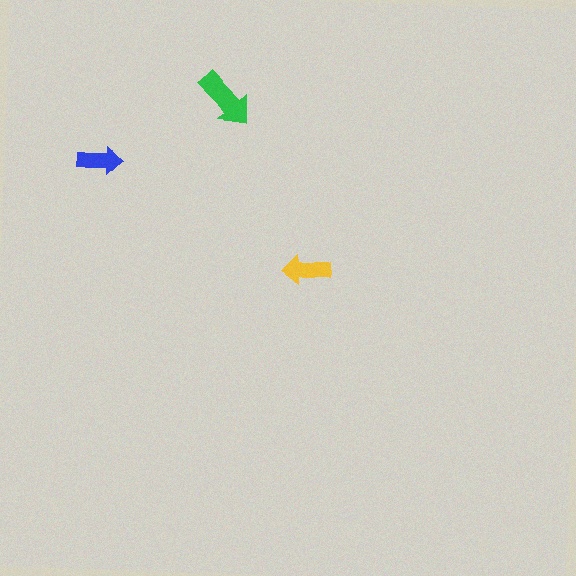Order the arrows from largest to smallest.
the green one, the yellow one, the blue one.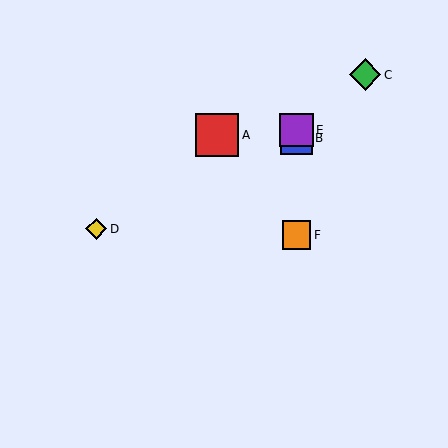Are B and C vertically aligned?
No, B is at x≈296 and C is at x≈365.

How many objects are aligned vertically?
3 objects (B, E, F) are aligned vertically.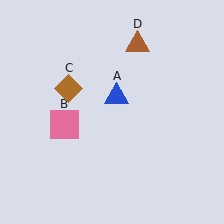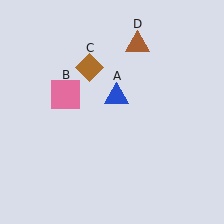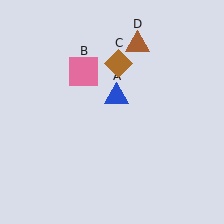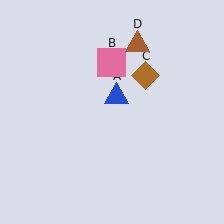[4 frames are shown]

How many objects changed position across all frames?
2 objects changed position: pink square (object B), brown diamond (object C).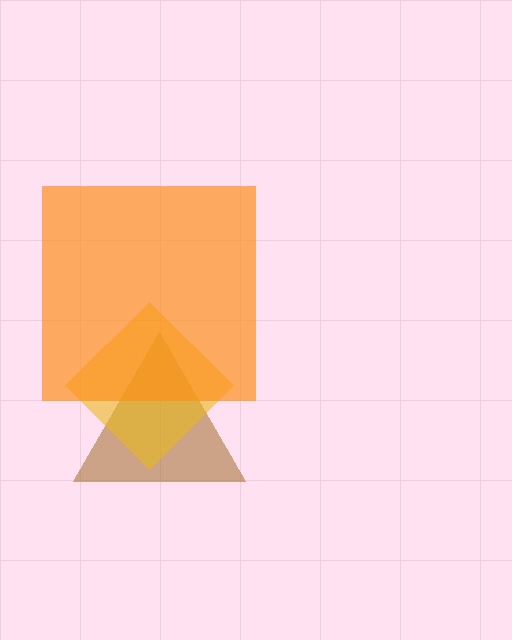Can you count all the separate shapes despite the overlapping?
Yes, there are 3 separate shapes.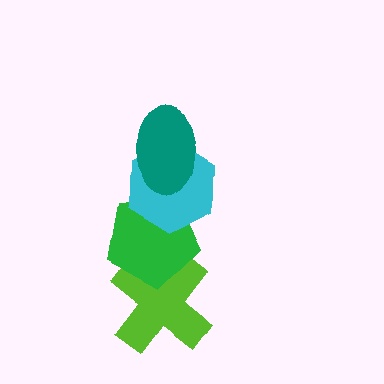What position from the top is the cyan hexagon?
The cyan hexagon is 2nd from the top.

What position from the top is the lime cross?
The lime cross is 4th from the top.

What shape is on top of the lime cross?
The green pentagon is on top of the lime cross.